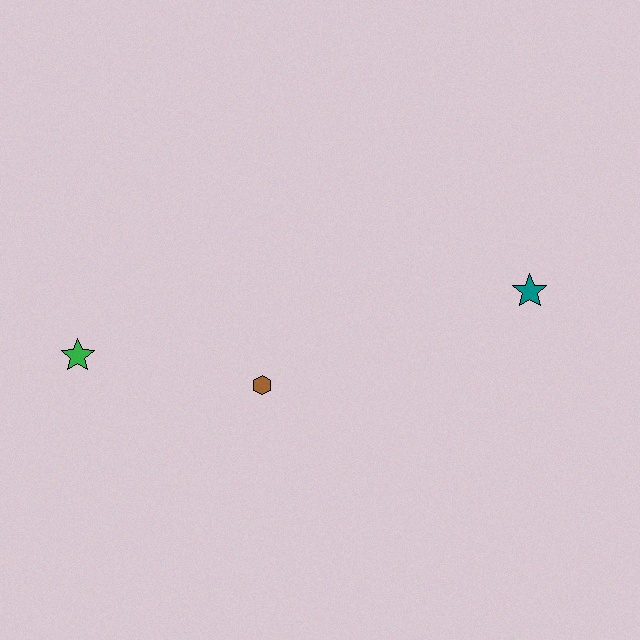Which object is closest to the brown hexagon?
The green star is closest to the brown hexagon.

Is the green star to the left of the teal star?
Yes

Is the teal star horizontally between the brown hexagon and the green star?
No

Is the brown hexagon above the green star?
No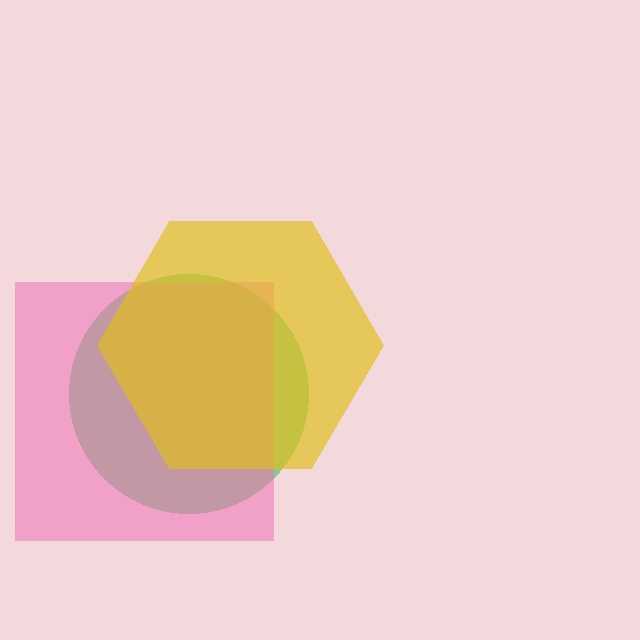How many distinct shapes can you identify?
There are 3 distinct shapes: a green circle, a pink square, a yellow hexagon.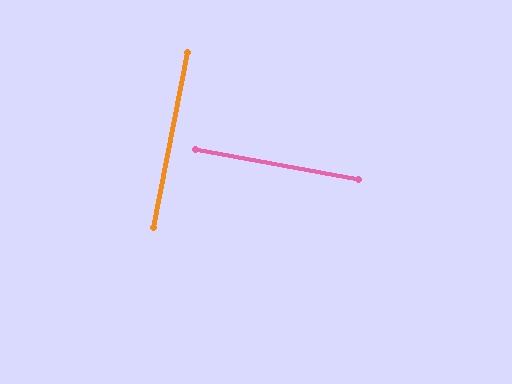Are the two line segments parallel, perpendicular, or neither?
Perpendicular — they meet at approximately 89°.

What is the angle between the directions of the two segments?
Approximately 89 degrees.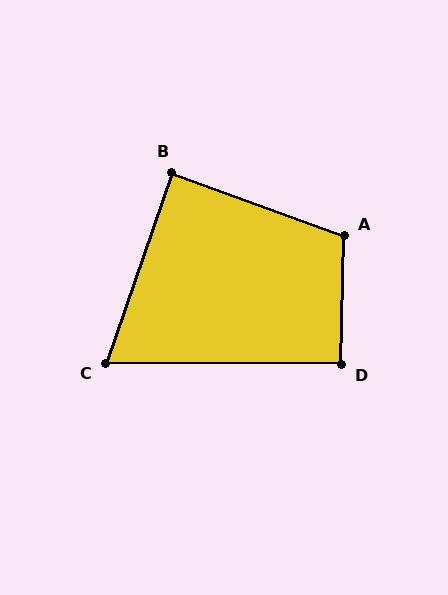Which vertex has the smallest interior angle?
C, at approximately 71 degrees.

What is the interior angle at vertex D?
Approximately 91 degrees (approximately right).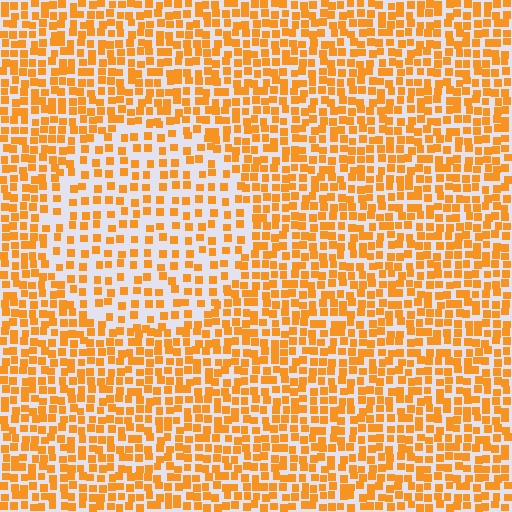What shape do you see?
I see a circle.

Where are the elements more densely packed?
The elements are more densely packed outside the circle boundary.